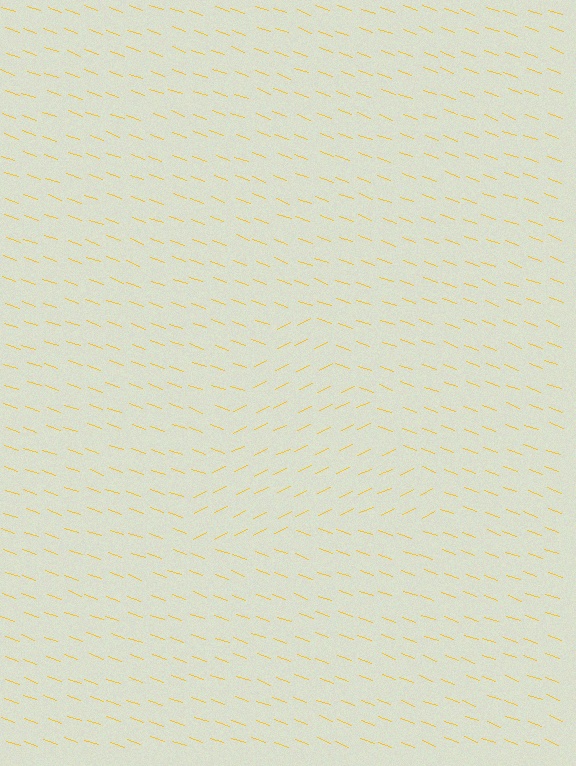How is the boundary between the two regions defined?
The boundary is defined purely by a change in line orientation (approximately 45 degrees difference). All lines are the same color and thickness.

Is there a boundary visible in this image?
Yes, there is a texture boundary formed by a change in line orientation.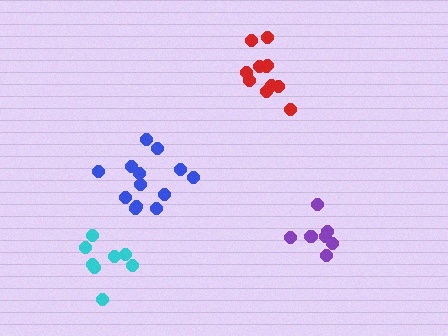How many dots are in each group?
Group 1: 11 dots, Group 2: 13 dots, Group 3: 8 dots, Group 4: 8 dots (40 total).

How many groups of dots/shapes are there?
There are 4 groups.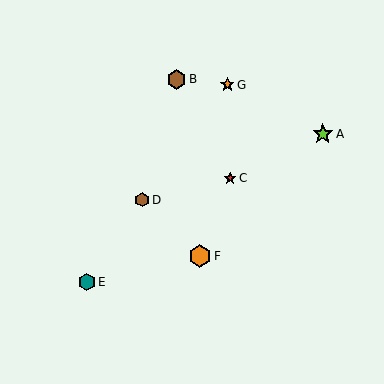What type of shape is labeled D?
Shape D is a brown hexagon.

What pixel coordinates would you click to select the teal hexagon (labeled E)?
Click at (87, 282) to select the teal hexagon E.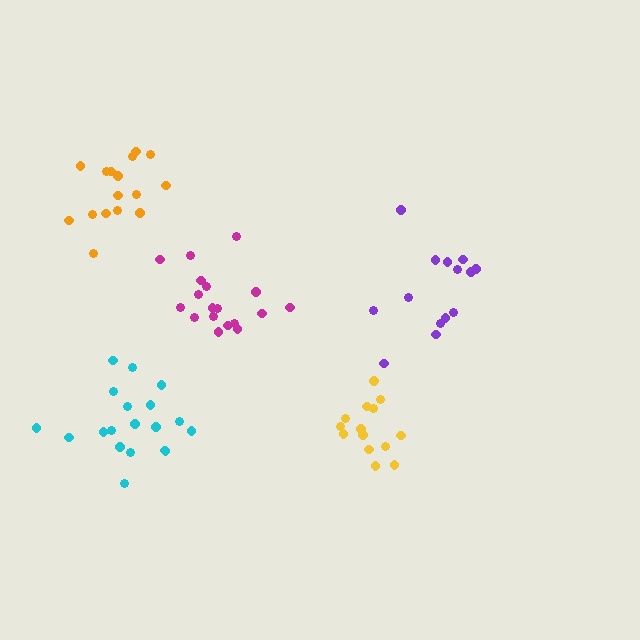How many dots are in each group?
Group 1: 14 dots, Group 2: 18 dots, Group 3: 15 dots, Group 4: 19 dots, Group 5: 16 dots (82 total).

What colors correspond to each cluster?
The clusters are colored: yellow, magenta, purple, cyan, orange.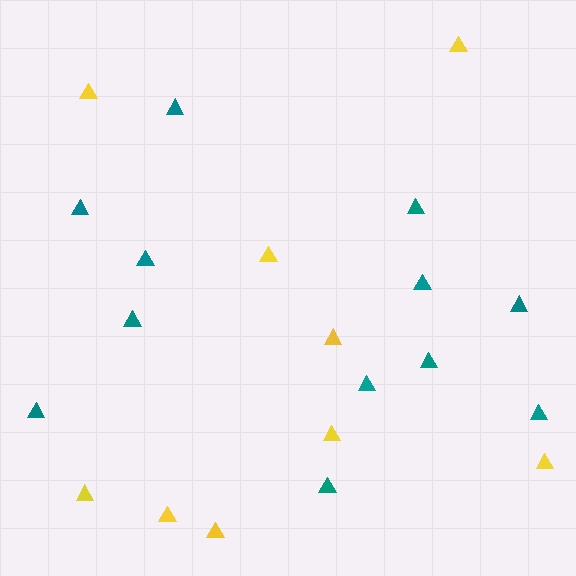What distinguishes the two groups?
There are 2 groups: one group of teal triangles (12) and one group of yellow triangles (9).